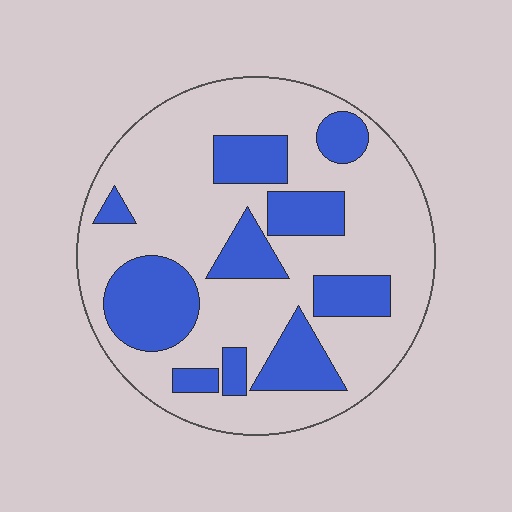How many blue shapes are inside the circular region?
10.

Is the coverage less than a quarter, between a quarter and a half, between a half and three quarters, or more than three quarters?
Between a quarter and a half.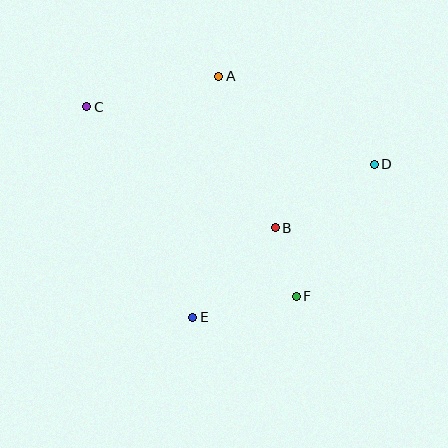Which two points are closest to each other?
Points B and F are closest to each other.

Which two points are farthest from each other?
Points C and D are farthest from each other.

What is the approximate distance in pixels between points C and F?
The distance between C and F is approximately 283 pixels.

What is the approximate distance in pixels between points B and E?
The distance between B and E is approximately 122 pixels.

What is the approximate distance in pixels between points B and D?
The distance between B and D is approximately 117 pixels.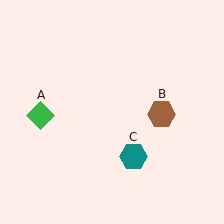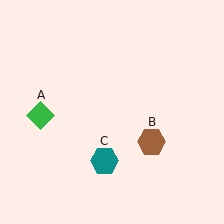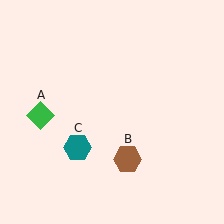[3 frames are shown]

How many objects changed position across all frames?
2 objects changed position: brown hexagon (object B), teal hexagon (object C).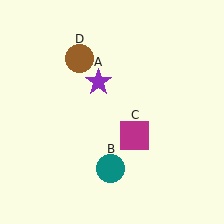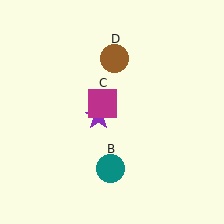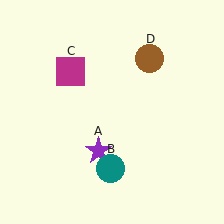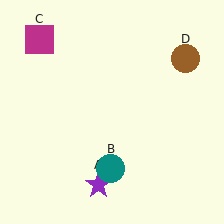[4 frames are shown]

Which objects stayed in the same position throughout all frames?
Teal circle (object B) remained stationary.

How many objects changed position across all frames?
3 objects changed position: purple star (object A), magenta square (object C), brown circle (object D).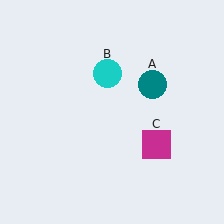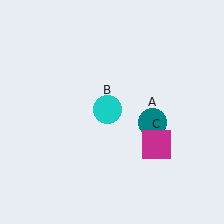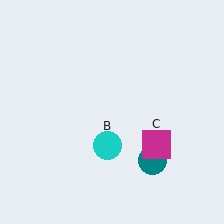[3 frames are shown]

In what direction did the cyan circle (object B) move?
The cyan circle (object B) moved down.